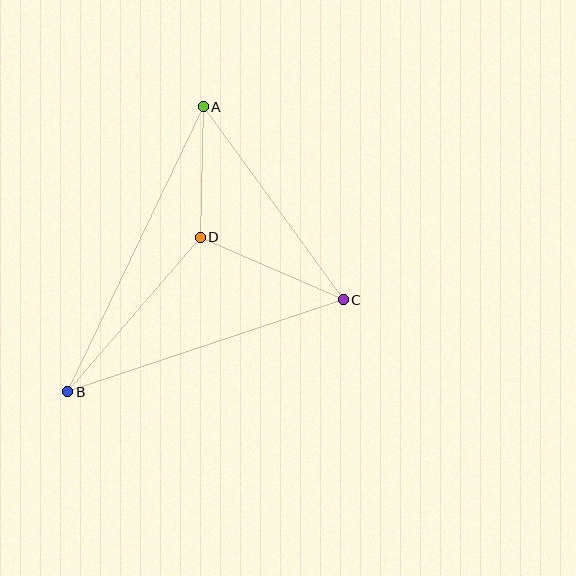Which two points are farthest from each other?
Points A and B are farthest from each other.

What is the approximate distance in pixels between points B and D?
The distance between B and D is approximately 203 pixels.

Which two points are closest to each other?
Points A and D are closest to each other.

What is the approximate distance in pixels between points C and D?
The distance between C and D is approximately 156 pixels.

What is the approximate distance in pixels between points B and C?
The distance between B and C is approximately 290 pixels.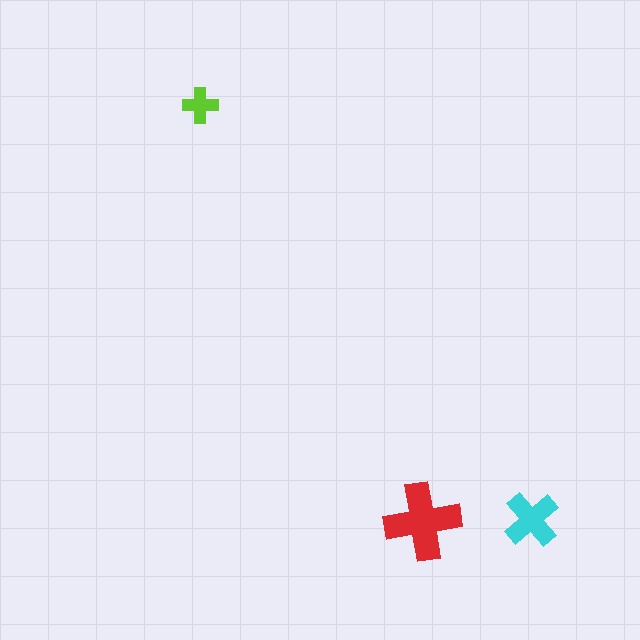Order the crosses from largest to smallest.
the red one, the cyan one, the lime one.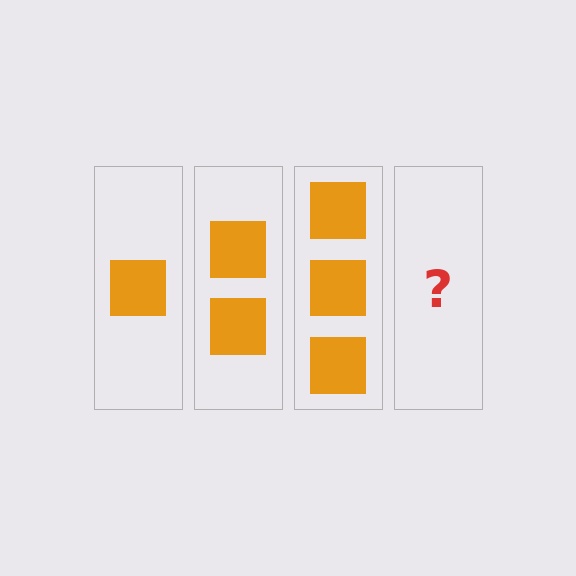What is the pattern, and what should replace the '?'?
The pattern is that each step adds one more square. The '?' should be 4 squares.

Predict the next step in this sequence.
The next step is 4 squares.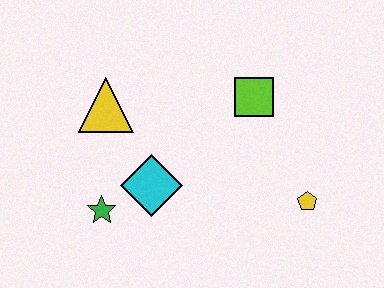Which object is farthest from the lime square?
The green star is farthest from the lime square.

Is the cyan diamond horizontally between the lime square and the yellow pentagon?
No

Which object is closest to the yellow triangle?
The cyan diamond is closest to the yellow triangle.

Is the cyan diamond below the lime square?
Yes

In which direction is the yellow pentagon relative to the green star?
The yellow pentagon is to the right of the green star.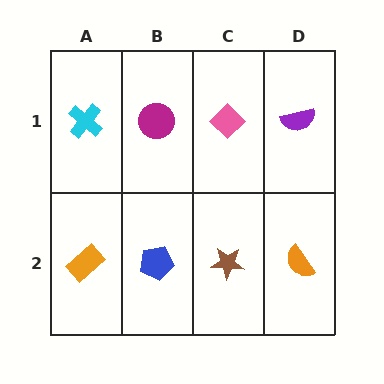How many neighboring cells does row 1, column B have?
3.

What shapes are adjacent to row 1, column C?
A brown star (row 2, column C), a magenta circle (row 1, column B), a purple semicircle (row 1, column D).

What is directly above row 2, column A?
A cyan cross.